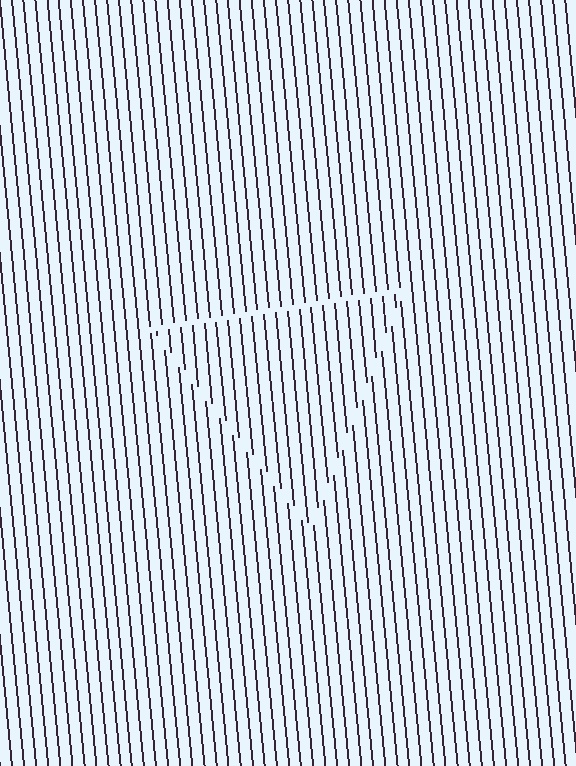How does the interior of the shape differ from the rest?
The interior of the shape contains the same grating, shifted by half a period — the contour is defined by the phase discontinuity where line-ends from the inner and outer gratings abut.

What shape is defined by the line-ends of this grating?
An illusory triangle. The interior of the shape contains the same grating, shifted by half a period — the contour is defined by the phase discontinuity where line-ends from the inner and outer gratings abut.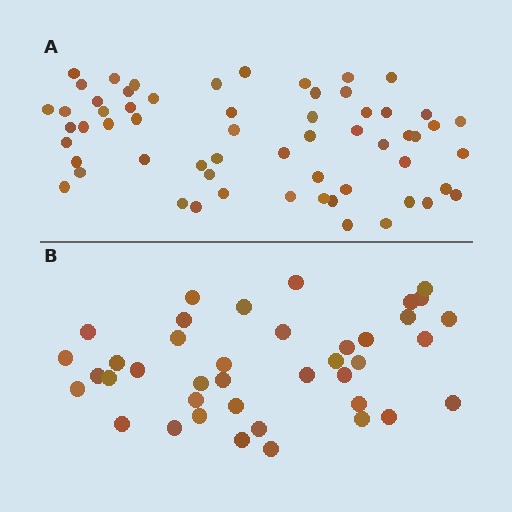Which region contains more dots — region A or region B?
Region A (the top region) has more dots.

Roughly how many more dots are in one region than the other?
Region A has approximately 20 more dots than region B.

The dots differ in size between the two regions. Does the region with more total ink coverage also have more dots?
No. Region B has more total ink coverage because its dots are larger, but region A actually contains more individual dots. Total area can be misleading — the number of items is what matters here.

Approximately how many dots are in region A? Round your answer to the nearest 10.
About 60 dots.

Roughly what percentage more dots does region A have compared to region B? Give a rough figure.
About 50% more.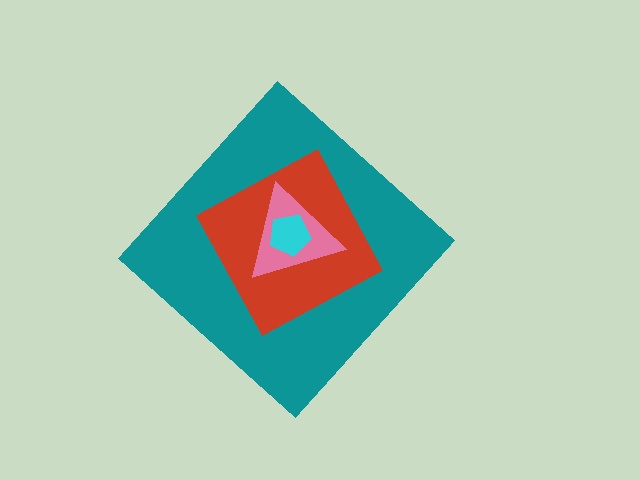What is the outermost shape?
The teal diamond.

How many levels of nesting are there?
4.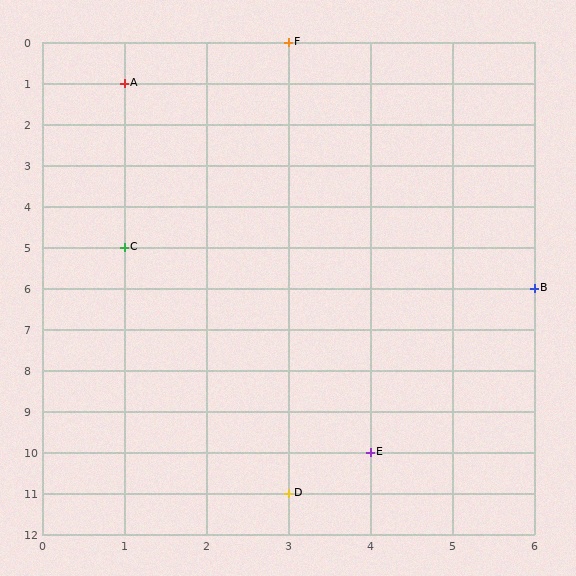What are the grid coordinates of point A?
Point A is at grid coordinates (1, 1).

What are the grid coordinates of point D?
Point D is at grid coordinates (3, 11).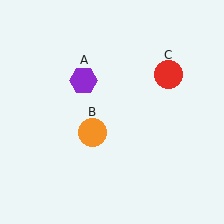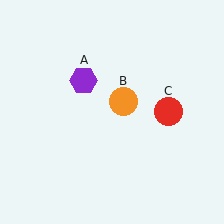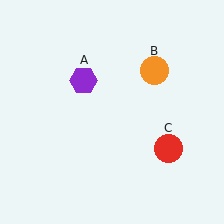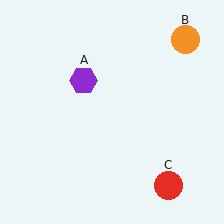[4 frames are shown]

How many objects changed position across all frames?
2 objects changed position: orange circle (object B), red circle (object C).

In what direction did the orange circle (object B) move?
The orange circle (object B) moved up and to the right.